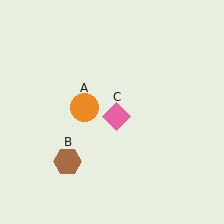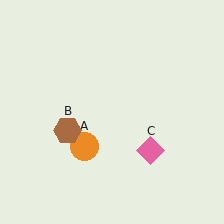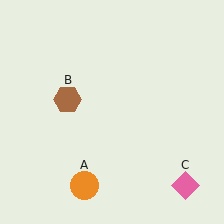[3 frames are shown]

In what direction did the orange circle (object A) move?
The orange circle (object A) moved down.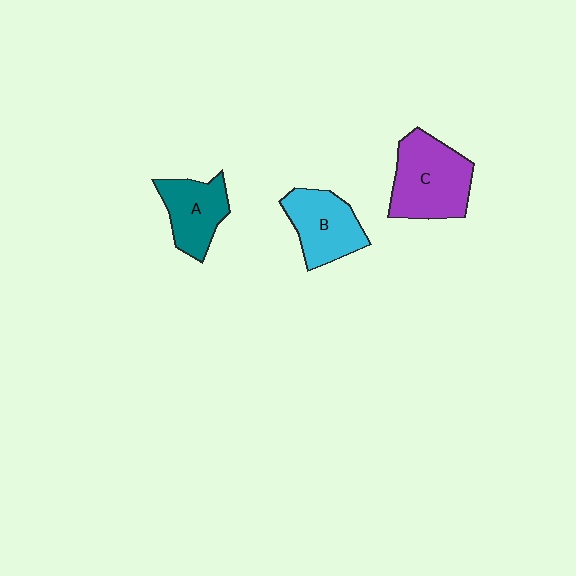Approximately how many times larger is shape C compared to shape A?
Approximately 1.5 times.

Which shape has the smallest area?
Shape A (teal).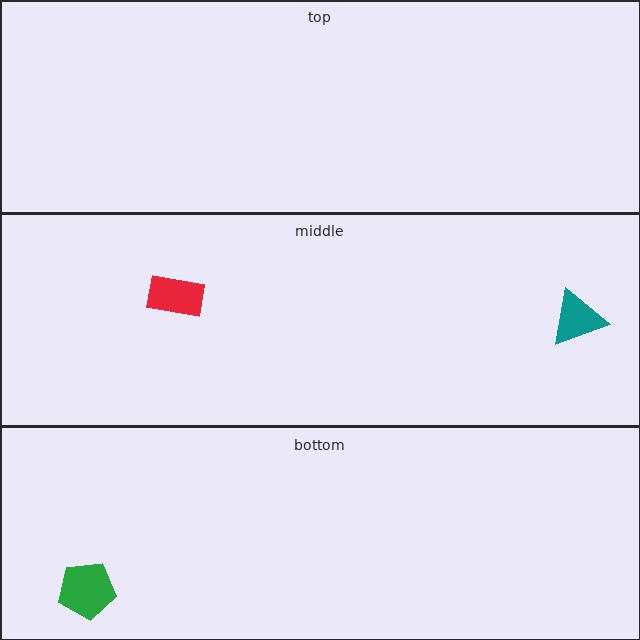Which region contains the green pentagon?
The bottom region.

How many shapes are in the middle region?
2.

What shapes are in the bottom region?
The green pentagon.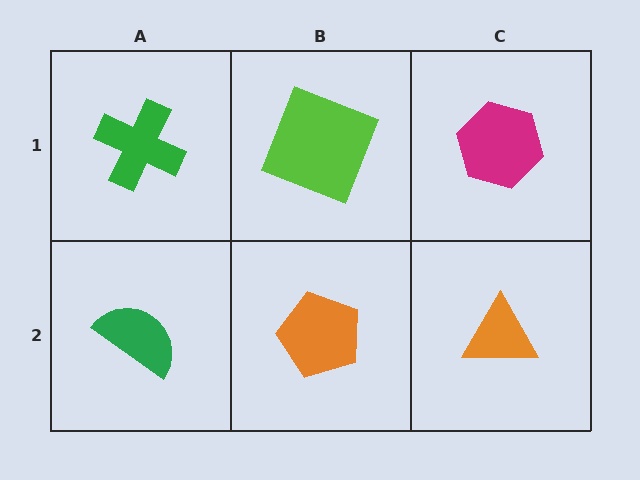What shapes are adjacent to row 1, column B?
An orange pentagon (row 2, column B), a green cross (row 1, column A), a magenta hexagon (row 1, column C).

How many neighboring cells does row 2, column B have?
3.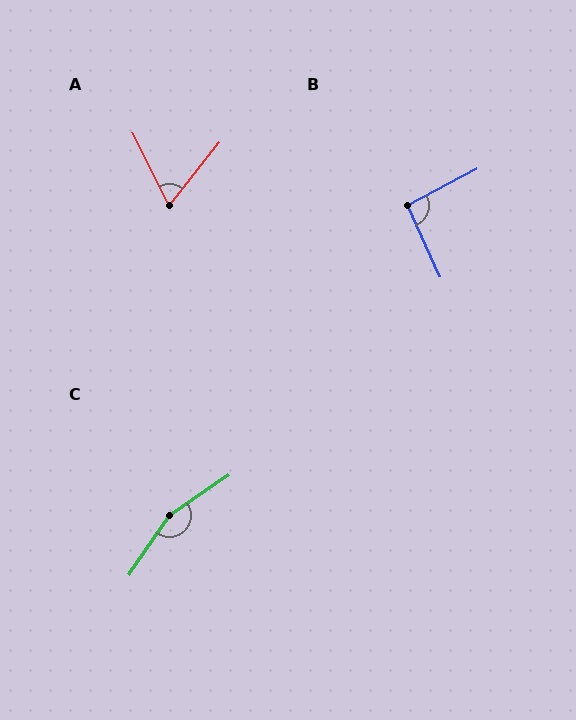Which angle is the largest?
C, at approximately 158 degrees.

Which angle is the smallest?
A, at approximately 65 degrees.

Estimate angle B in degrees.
Approximately 94 degrees.